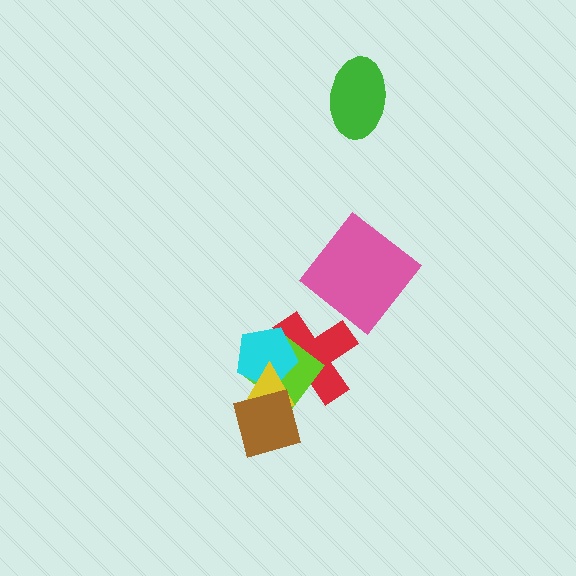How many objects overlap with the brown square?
1 object overlaps with the brown square.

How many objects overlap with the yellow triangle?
4 objects overlap with the yellow triangle.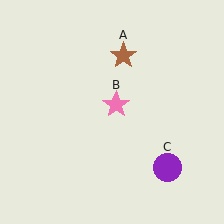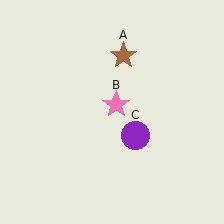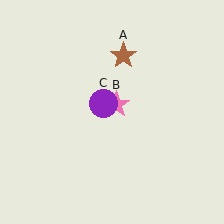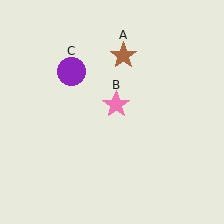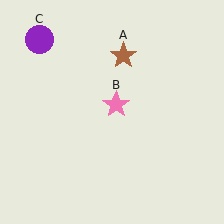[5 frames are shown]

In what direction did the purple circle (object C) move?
The purple circle (object C) moved up and to the left.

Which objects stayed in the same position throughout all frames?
Brown star (object A) and pink star (object B) remained stationary.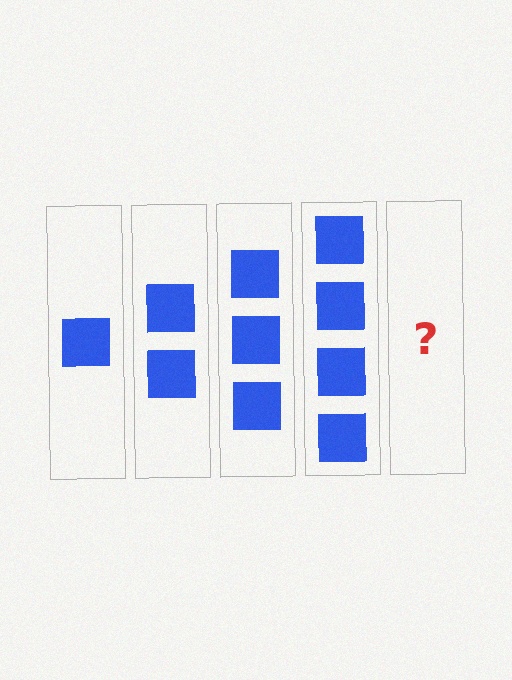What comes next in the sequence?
The next element should be 5 squares.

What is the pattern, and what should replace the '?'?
The pattern is that each step adds one more square. The '?' should be 5 squares.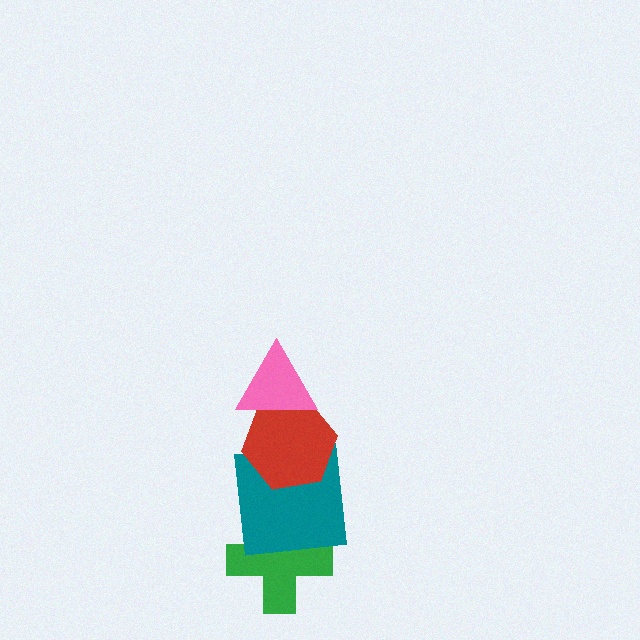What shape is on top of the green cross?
The teal square is on top of the green cross.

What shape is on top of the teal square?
The red hexagon is on top of the teal square.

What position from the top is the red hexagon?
The red hexagon is 2nd from the top.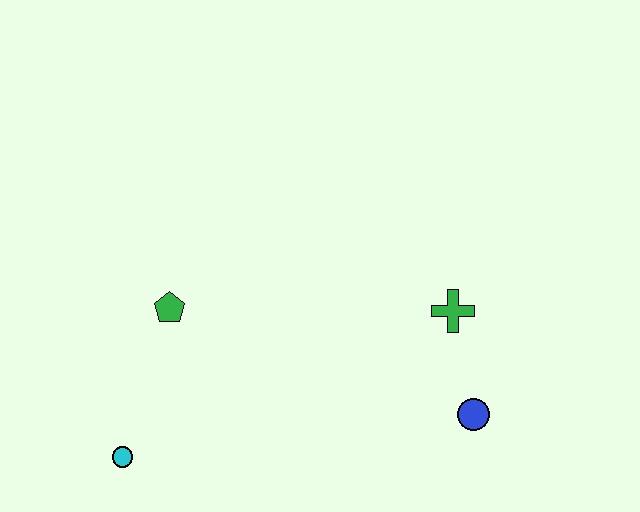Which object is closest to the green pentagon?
The cyan circle is closest to the green pentagon.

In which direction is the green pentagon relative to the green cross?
The green pentagon is to the left of the green cross.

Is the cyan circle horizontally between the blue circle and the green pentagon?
No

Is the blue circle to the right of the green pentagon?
Yes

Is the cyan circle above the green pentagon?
No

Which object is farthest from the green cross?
The cyan circle is farthest from the green cross.